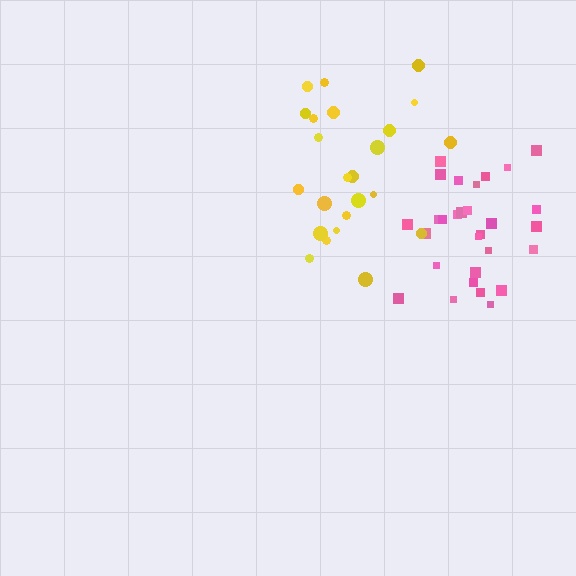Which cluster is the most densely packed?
Yellow.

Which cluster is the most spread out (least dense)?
Pink.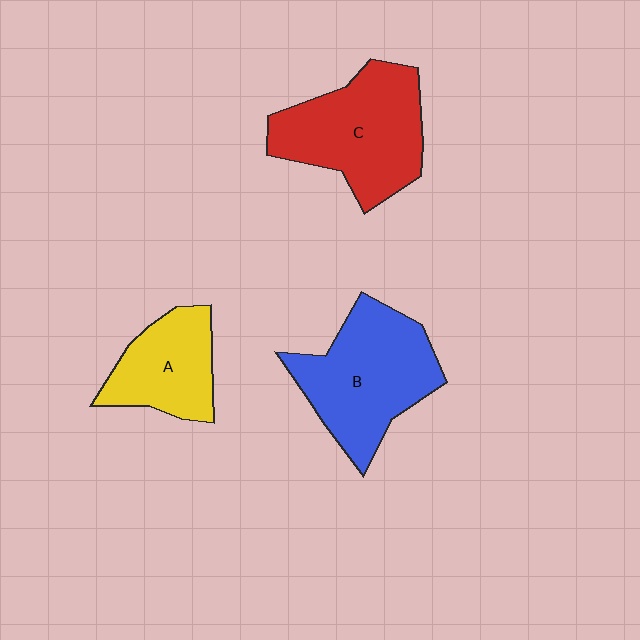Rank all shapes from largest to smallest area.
From largest to smallest: C (red), B (blue), A (yellow).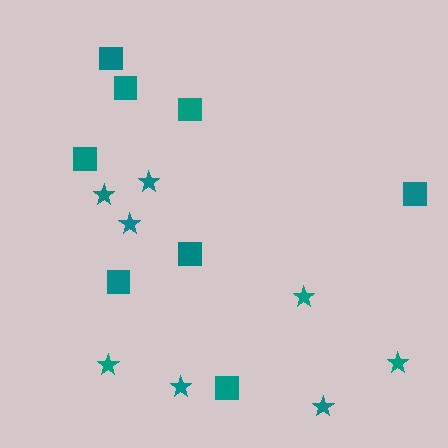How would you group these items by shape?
There are 2 groups: one group of squares (8) and one group of stars (8).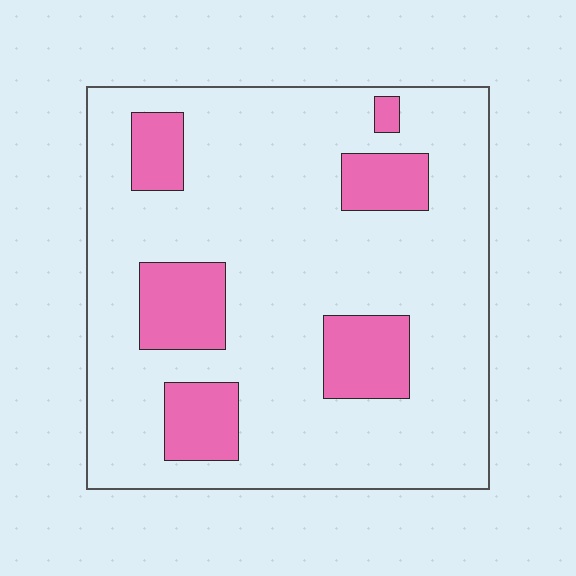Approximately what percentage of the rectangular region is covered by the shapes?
Approximately 20%.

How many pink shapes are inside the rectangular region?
6.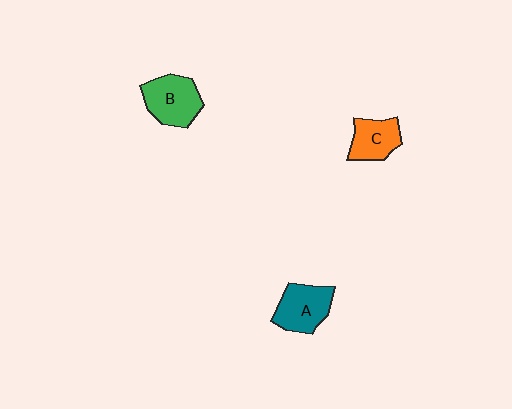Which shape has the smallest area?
Shape C (orange).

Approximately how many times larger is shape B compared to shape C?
Approximately 1.3 times.